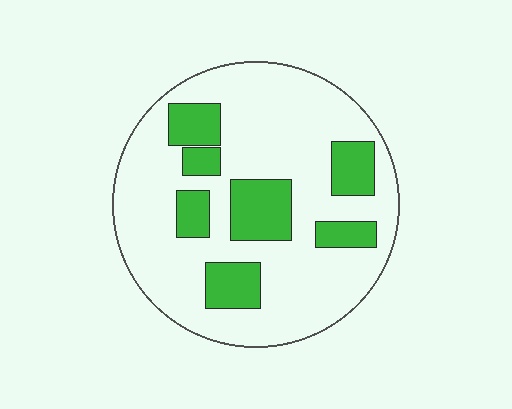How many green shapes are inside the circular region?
7.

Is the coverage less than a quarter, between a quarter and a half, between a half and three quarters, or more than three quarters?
Less than a quarter.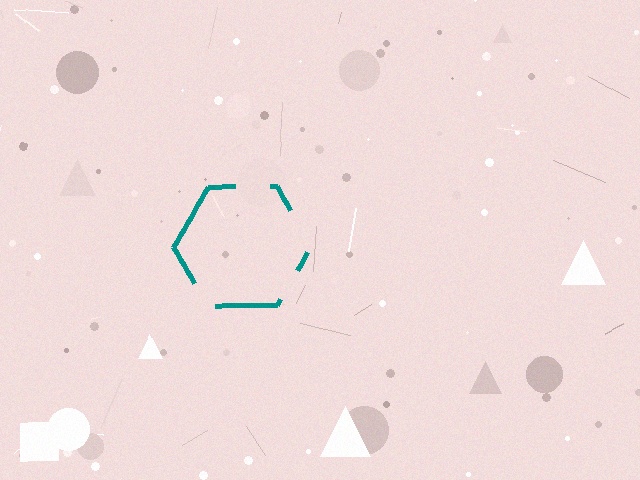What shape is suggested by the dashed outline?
The dashed outline suggests a hexagon.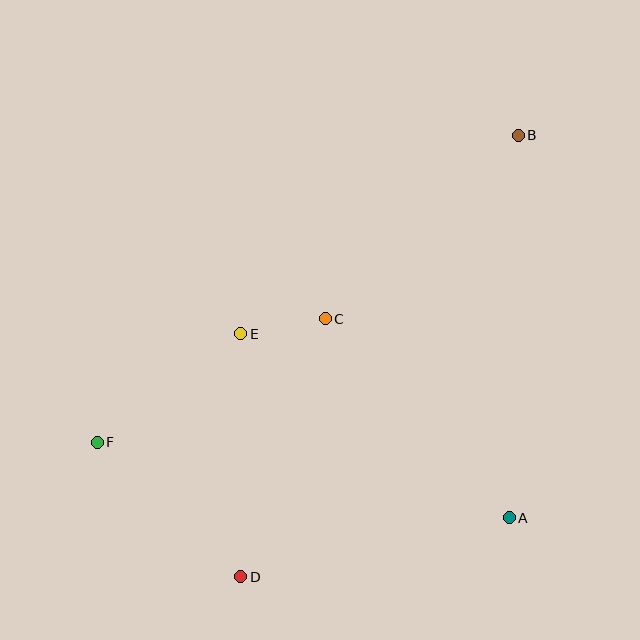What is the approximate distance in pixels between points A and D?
The distance between A and D is approximately 275 pixels.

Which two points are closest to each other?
Points C and E are closest to each other.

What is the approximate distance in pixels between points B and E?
The distance between B and E is approximately 341 pixels.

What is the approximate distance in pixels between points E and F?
The distance between E and F is approximately 180 pixels.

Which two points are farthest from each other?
Points B and D are farthest from each other.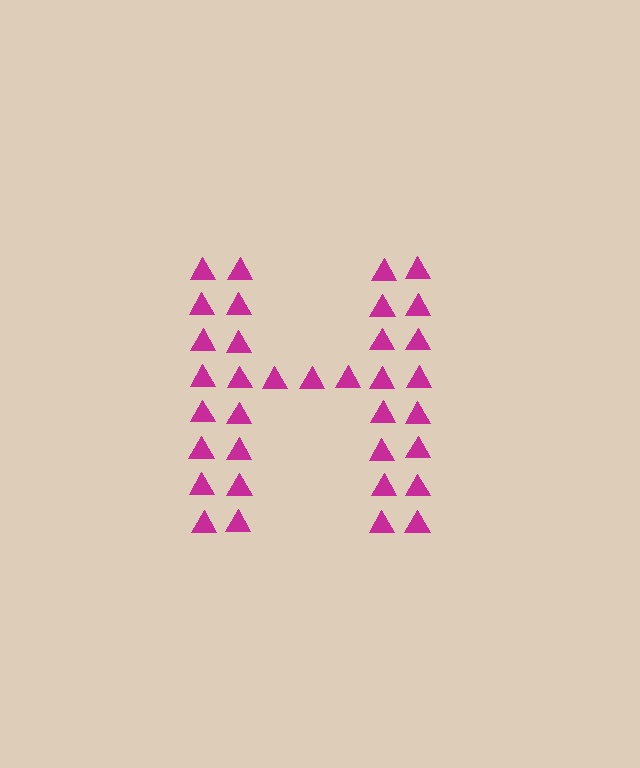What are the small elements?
The small elements are triangles.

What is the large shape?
The large shape is the letter H.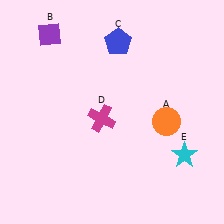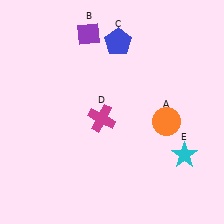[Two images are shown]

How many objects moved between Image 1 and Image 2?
1 object moved between the two images.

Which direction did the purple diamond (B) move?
The purple diamond (B) moved right.